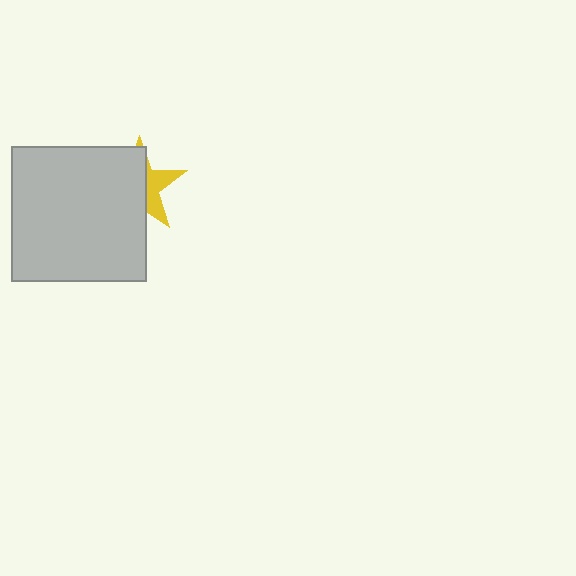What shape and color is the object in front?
The object in front is a light gray square.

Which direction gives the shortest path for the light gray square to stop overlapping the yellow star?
Moving left gives the shortest separation.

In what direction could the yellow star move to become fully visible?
The yellow star could move right. That would shift it out from behind the light gray square entirely.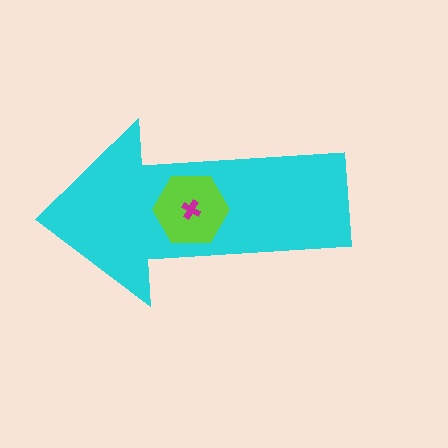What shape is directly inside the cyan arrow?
The lime hexagon.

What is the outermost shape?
The cyan arrow.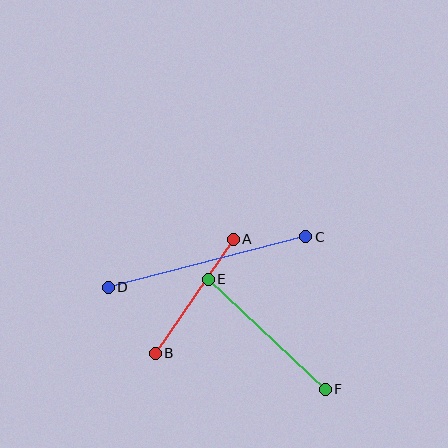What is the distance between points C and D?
The distance is approximately 204 pixels.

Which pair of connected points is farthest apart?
Points C and D are farthest apart.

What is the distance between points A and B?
The distance is approximately 138 pixels.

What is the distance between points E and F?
The distance is approximately 161 pixels.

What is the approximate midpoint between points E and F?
The midpoint is at approximately (267, 334) pixels.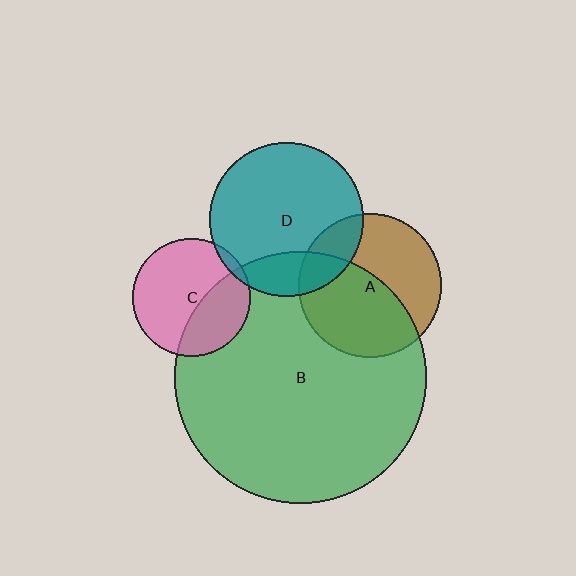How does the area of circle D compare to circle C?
Approximately 1.7 times.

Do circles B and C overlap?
Yes.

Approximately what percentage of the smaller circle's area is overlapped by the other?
Approximately 35%.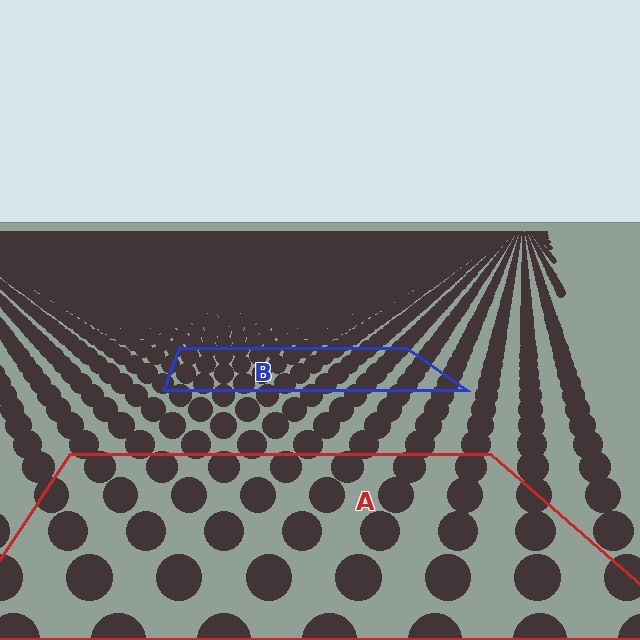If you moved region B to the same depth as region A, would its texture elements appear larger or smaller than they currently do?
They would appear larger. At a closer depth, the same texture elements are projected at a bigger on-screen size.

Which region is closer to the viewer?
Region A is closer. The texture elements there are larger and more spread out.